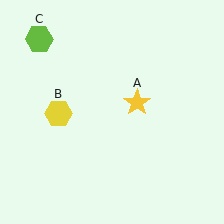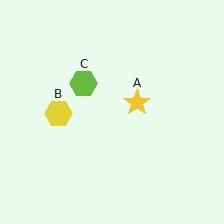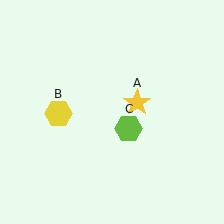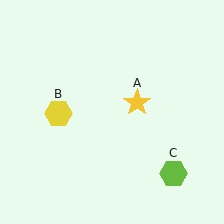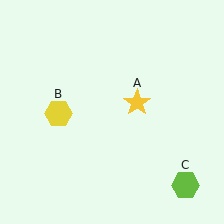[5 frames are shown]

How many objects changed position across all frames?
1 object changed position: lime hexagon (object C).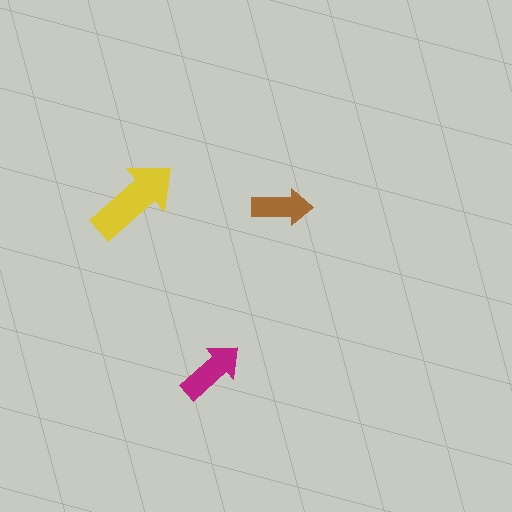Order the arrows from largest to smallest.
the yellow one, the magenta one, the brown one.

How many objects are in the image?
There are 3 objects in the image.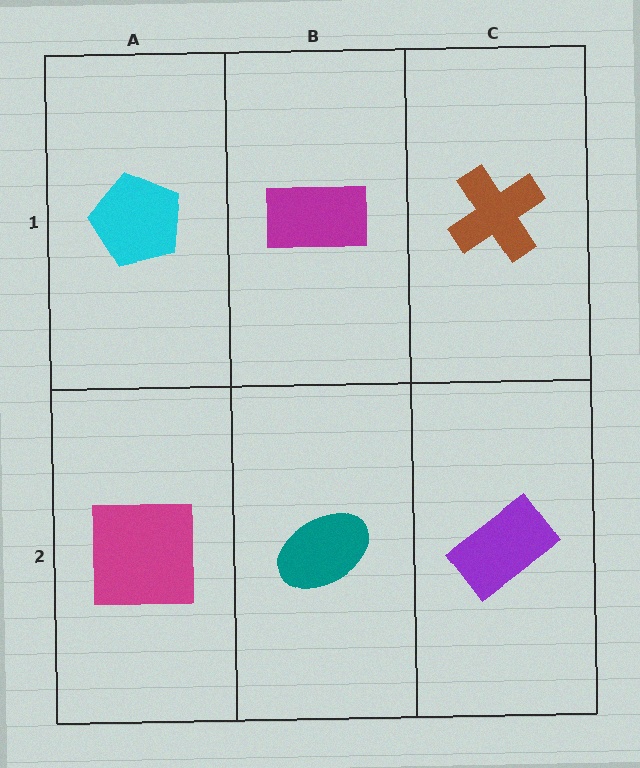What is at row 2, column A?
A magenta square.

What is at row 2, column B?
A teal ellipse.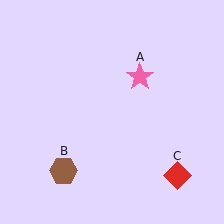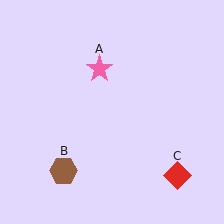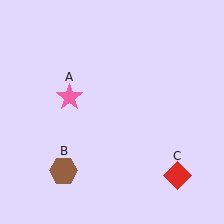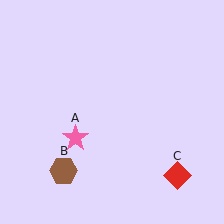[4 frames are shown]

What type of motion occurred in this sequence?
The pink star (object A) rotated counterclockwise around the center of the scene.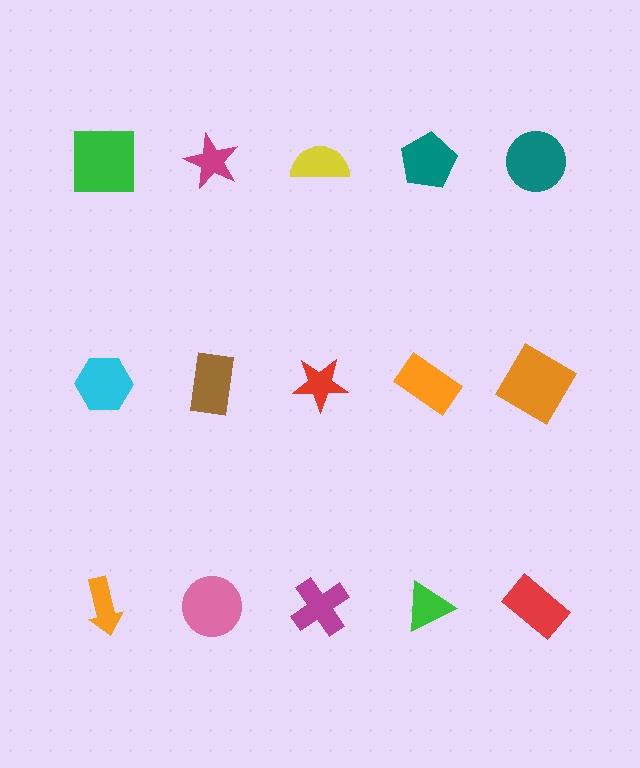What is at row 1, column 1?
A green square.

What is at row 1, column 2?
A magenta star.